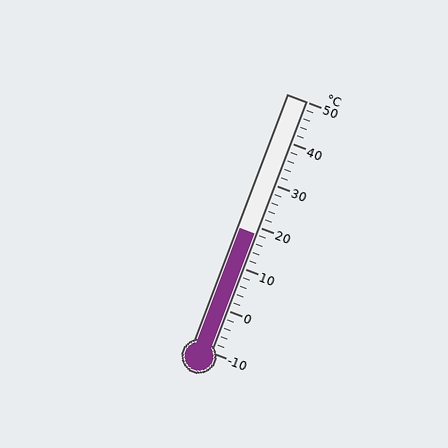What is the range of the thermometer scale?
The thermometer scale ranges from -10°C to 50°C.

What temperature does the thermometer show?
The thermometer shows approximately 18°C.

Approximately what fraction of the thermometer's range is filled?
The thermometer is filled to approximately 45% of its range.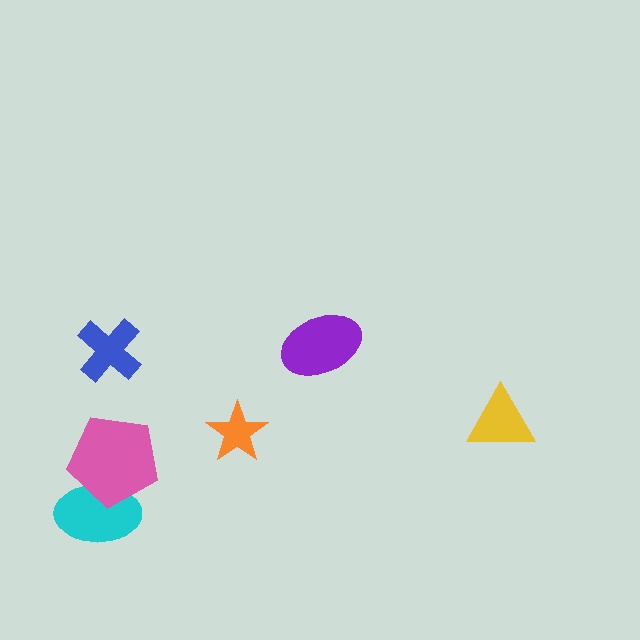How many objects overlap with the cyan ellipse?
1 object overlaps with the cyan ellipse.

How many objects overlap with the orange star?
0 objects overlap with the orange star.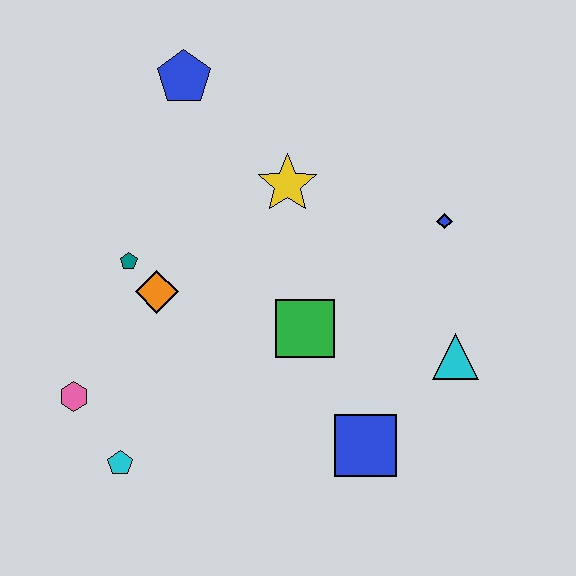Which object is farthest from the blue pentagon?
The blue square is farthest from the blue pentagon.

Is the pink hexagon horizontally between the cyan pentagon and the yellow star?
No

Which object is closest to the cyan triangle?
The blue square is closest to the cyan triangle.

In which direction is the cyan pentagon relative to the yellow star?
The cyan pentagon is below the yellow star.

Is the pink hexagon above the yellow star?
No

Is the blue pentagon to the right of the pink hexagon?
Yes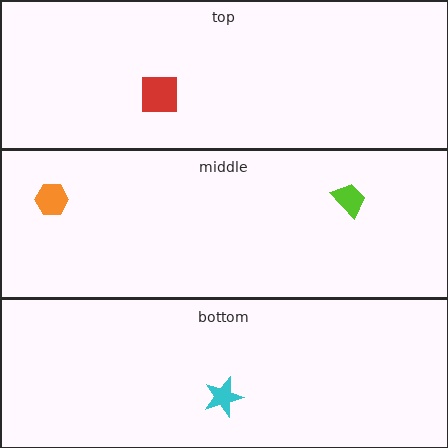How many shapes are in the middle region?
2.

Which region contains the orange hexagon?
The middle region.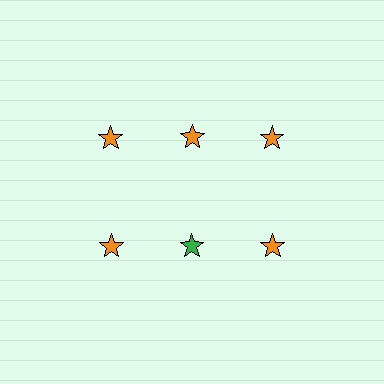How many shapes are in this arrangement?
There are 6 shapes arranged in a grid pattern.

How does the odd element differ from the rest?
It has a different color: green instead of orange.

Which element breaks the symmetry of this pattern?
The green star in the second row, second from left column breaks the symmetry. All other shapes are orange stars.